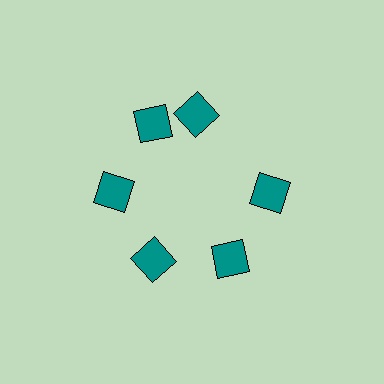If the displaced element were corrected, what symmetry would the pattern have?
It would have 6-fold rotational symmetry — the pattern would map onto itself every 60 degrees.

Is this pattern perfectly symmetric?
No. The 6 teal diamonds are arranged in a ring, but one element near the 1 o'clock position is rotated out of alignment along the ring, breaking the 6-fold rotational symmetry.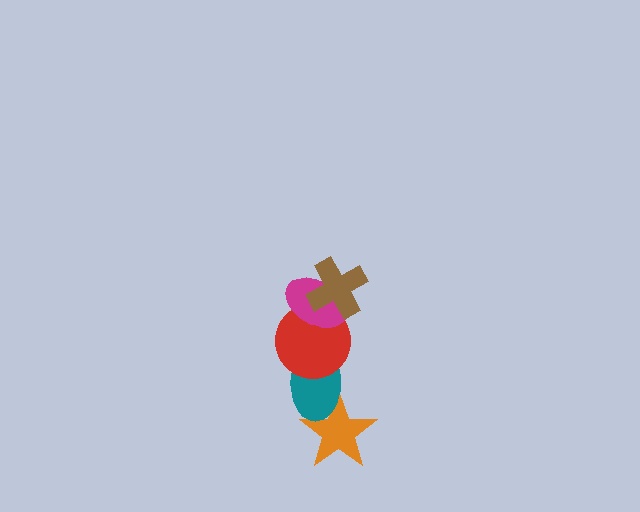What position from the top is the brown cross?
The brown cross is 1st from the top.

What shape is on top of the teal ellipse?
The red circle is on top of the teal ellipse.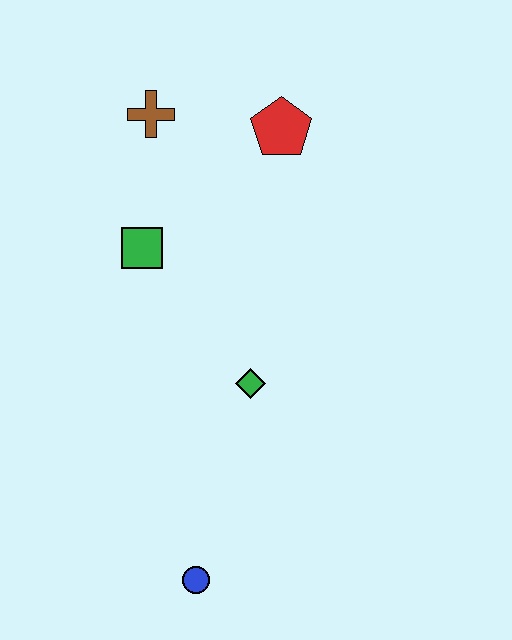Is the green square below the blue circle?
No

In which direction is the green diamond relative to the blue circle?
The green diamond is above the blue circle.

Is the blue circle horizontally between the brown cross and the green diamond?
Yes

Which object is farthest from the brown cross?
The blue circle is farthest from the brown cross.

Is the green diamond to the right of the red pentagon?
No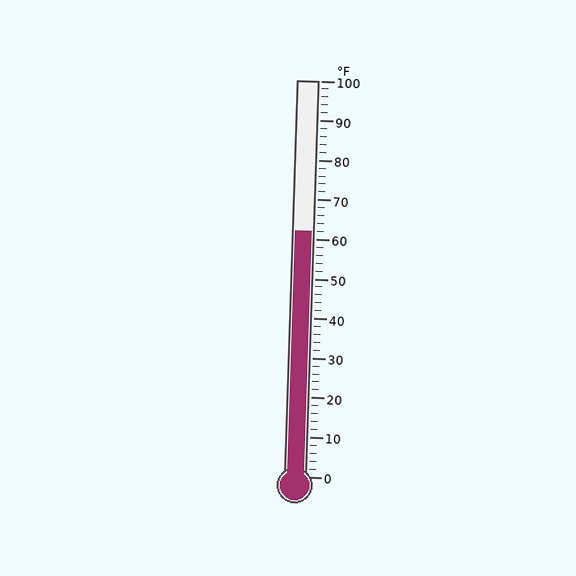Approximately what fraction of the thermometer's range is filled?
The thermometer is filled to approximately 60% of its range.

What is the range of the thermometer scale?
The thermometer scale ranges from 0°F to 100°F.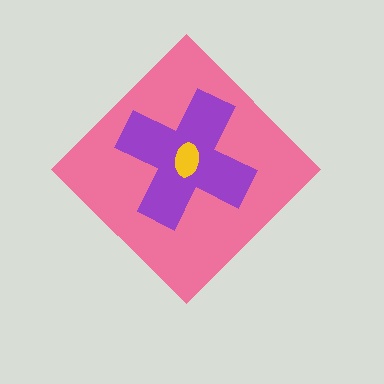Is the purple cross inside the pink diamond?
Yes.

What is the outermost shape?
The pink diamond.